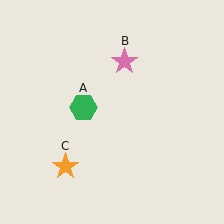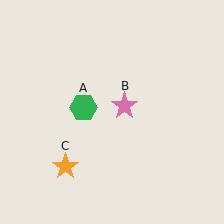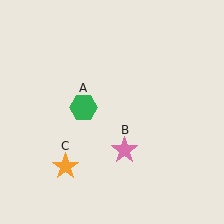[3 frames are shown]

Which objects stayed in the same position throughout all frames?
Green hexagon (object A) and orange star (object C) remained stationary.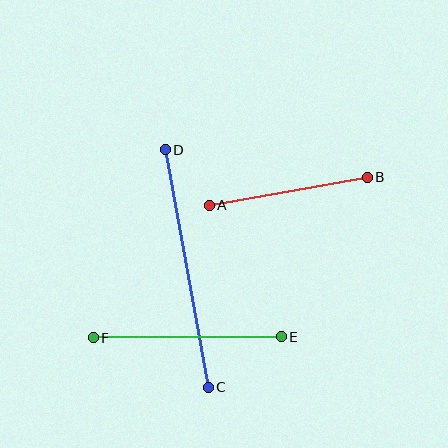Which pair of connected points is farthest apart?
Points C and D are farthest apart.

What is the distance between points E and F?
The distance is approximately 188 pixels.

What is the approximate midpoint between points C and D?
The midpoint is at approximately (187, 269) pixels.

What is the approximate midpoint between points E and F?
The midpoint is at approximately (187, 337) pixels.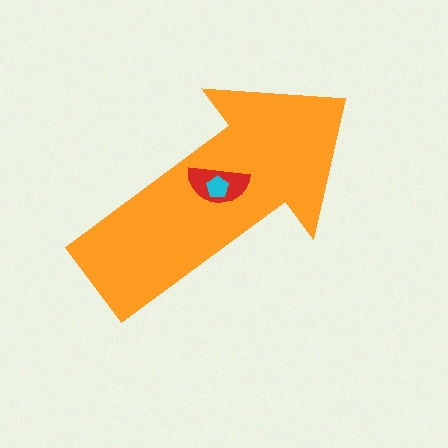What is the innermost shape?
The cyan pentagon.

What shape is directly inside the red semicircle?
The cyan pentagon.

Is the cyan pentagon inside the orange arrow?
Yes.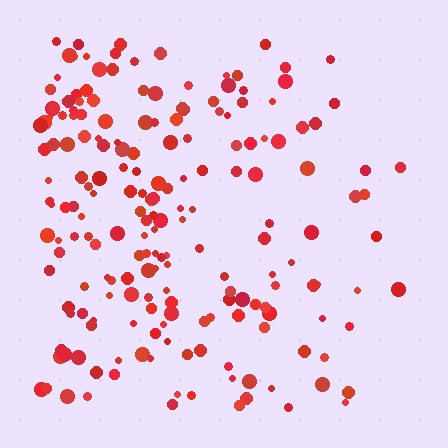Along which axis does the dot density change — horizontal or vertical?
Horizontal.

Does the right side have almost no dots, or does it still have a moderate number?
Still a moderate number, just noticeably fewer than the left.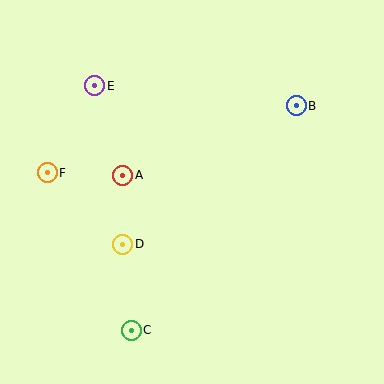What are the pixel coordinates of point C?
Point C is at (131, 330).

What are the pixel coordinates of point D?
Point D is at (123, 244).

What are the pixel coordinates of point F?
Point F is at (47, 173).